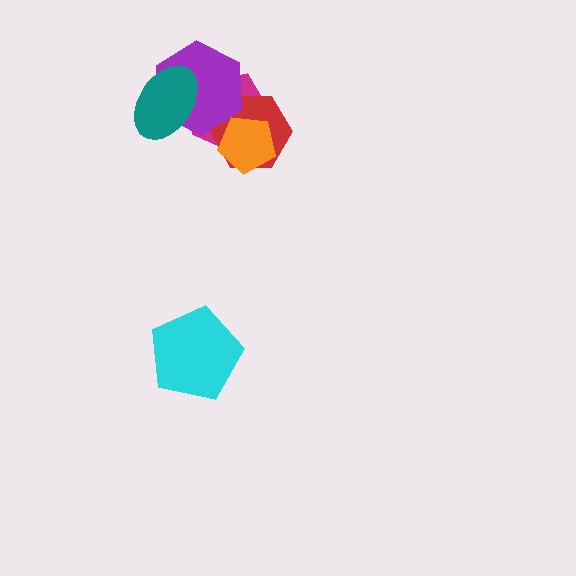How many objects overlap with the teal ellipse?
2 objects overlap with the teal ellipse.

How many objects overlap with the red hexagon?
3 objects overlap with the red hexagon.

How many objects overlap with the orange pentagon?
2 objects overlap with the orange pentagon.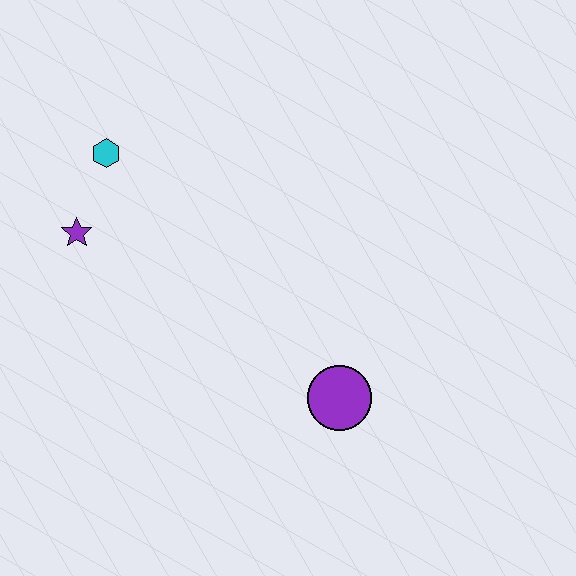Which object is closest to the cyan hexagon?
The purple star is closest to the cyan hexagon.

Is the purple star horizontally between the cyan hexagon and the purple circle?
No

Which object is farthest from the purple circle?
The cyan hexagon is farthest from the purple circle.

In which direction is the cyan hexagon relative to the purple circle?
The cyan hexagon is above the purple circle.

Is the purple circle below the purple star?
Yes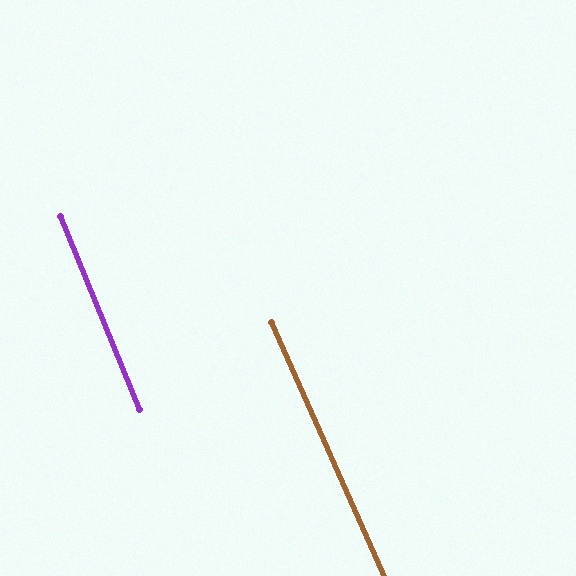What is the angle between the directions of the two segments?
Approximately 2 degrees.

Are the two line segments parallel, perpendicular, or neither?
Parallel — their directions differ by only 1.6°.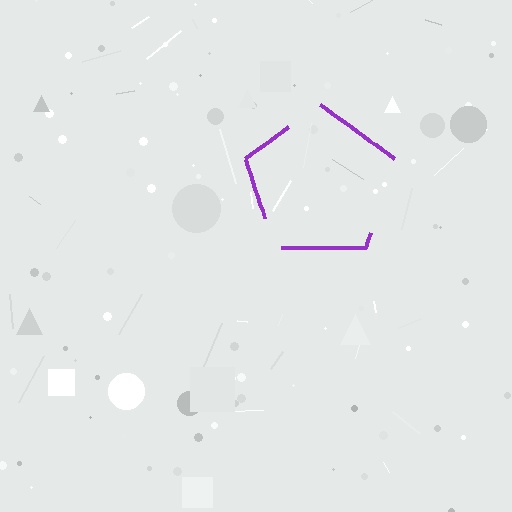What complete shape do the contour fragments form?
The contour fragments form a pentagon.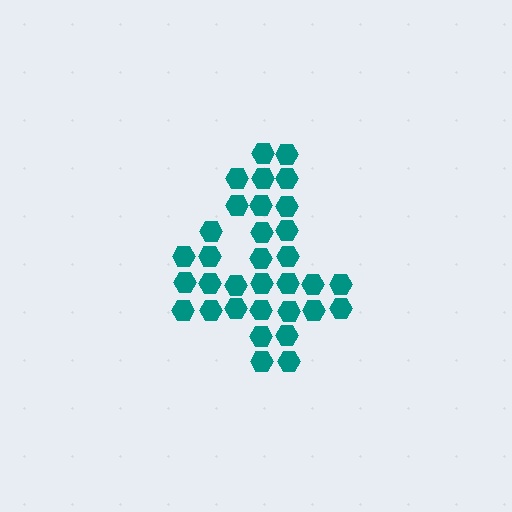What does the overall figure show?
The overall figure shows the digit 4.